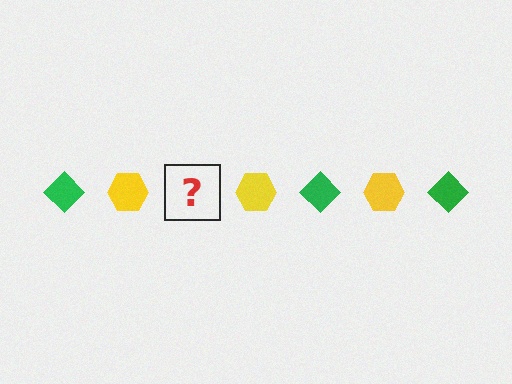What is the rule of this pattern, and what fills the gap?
The rule is that the pattern alternates between green diamond and yellow hexagon. The gap should be filled with a green diamond.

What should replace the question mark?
The question mark should be replaced with a green diamond.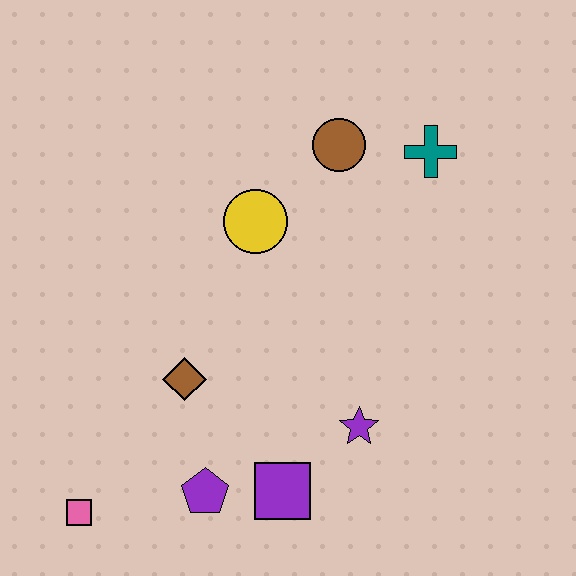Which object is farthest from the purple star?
The pink square is farthest from the purple star.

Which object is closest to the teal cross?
The brown circle is closest to the teal cross.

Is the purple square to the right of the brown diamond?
Yes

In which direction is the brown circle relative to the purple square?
The brown circle is above the purple square.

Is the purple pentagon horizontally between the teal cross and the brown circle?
No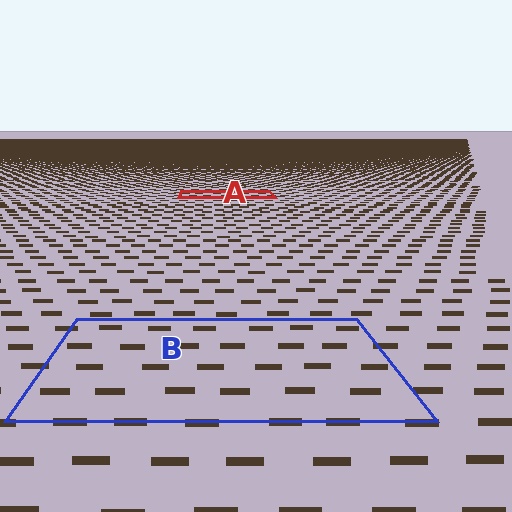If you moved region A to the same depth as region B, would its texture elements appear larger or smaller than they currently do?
They would appear larger. At a closer depth, the same texture elements are projected at a bigger on-screen size.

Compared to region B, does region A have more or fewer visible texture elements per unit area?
Region A has more texture elements per unit area — they are packed more densely because it is farther away.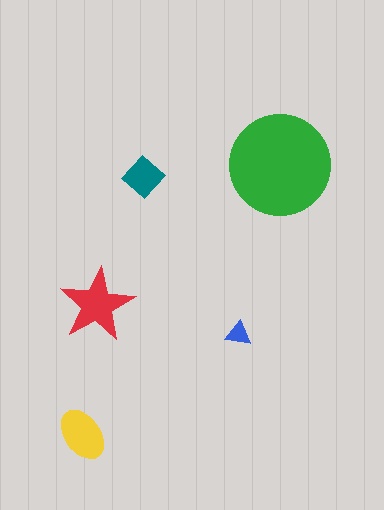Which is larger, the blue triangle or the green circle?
The green circle.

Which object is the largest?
The green circle.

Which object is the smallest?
The blue triangle.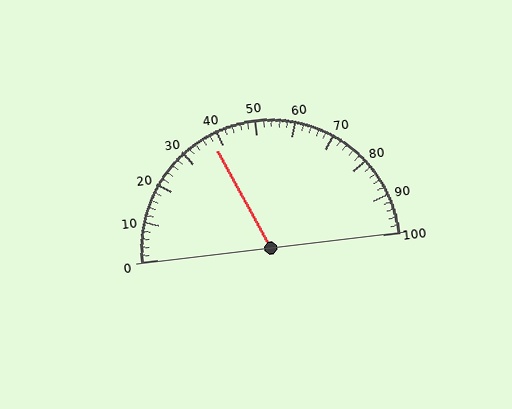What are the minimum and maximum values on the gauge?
The gauge ranges from 0 to 100.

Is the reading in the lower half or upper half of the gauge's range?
The reading is in the lower half of the range (0 to 100).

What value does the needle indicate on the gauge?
The needle indicates approximately 38.